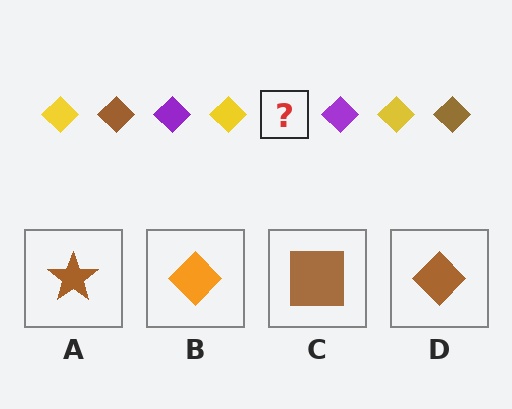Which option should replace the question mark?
Option D.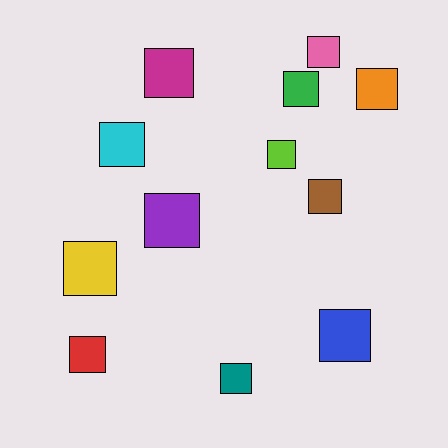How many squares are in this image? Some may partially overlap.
There are 12 squares.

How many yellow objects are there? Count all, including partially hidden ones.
There is 1 yellow object.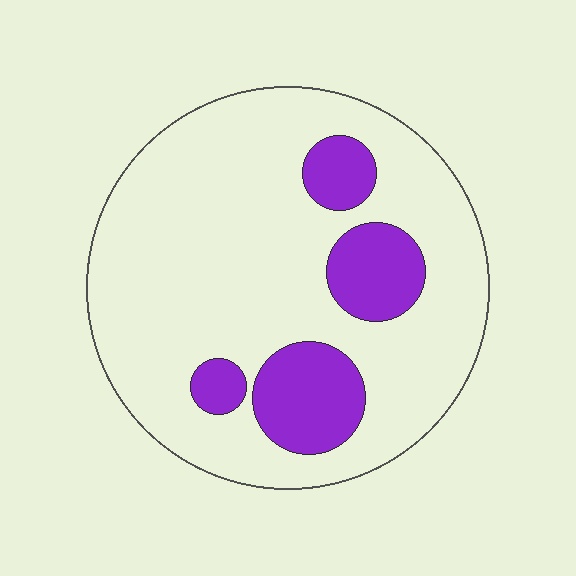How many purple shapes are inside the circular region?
4.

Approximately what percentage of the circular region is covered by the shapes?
Approximately 20%.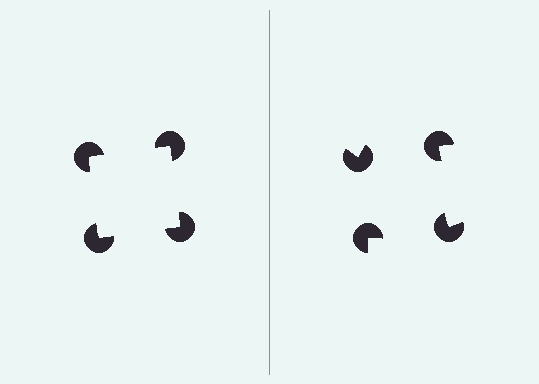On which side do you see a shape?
An illusory square appears on the left side. On the right side the wedge cuts are rotated, so no coherent shape forms.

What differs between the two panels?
The pac-man discs are positioned identically on both sides; only the wedge orientations differ. On the left they align to a square; on the right they are misaligned.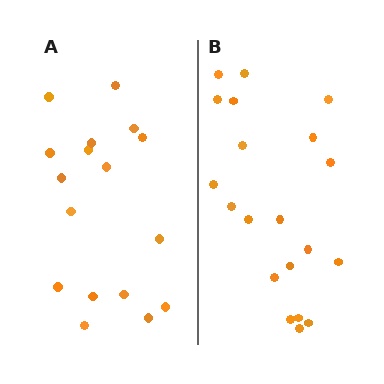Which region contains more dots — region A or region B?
Region B (the right region) has more dots.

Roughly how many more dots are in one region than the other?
Region B has just a few more — roughly 2 or 3 more dots than region A.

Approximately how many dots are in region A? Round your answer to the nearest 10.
About 20 dots. (The exact count is 17, which rounds to 20.)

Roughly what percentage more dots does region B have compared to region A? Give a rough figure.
About 20% more.